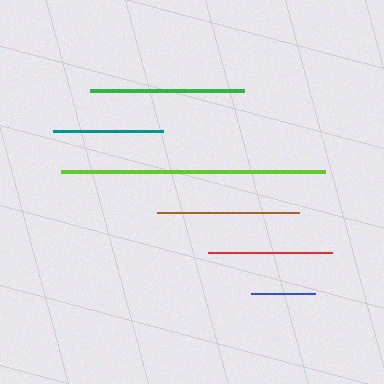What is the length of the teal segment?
The teal segment is approximately 111 pixels long.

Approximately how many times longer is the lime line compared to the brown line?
The lime line is approximately 1.9 times the length of the brown line.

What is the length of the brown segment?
The brown segment is approximately 141 pixels long.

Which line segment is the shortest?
The blue line is the shortest at approximately 63 pixels.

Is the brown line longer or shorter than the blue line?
The brown line is longer than the blue line.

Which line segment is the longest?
The lime line is the longest at approximately 264 pixels.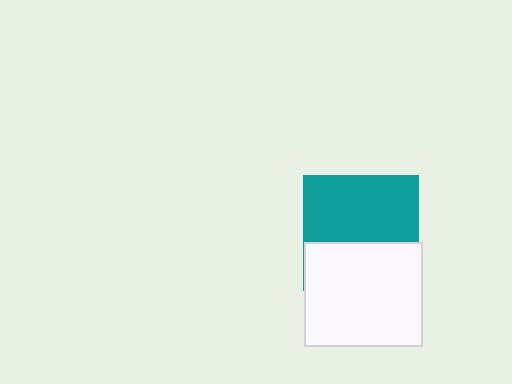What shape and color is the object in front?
The object in front is a white rectangle.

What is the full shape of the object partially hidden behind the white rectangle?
The partially hidden object is a teal square.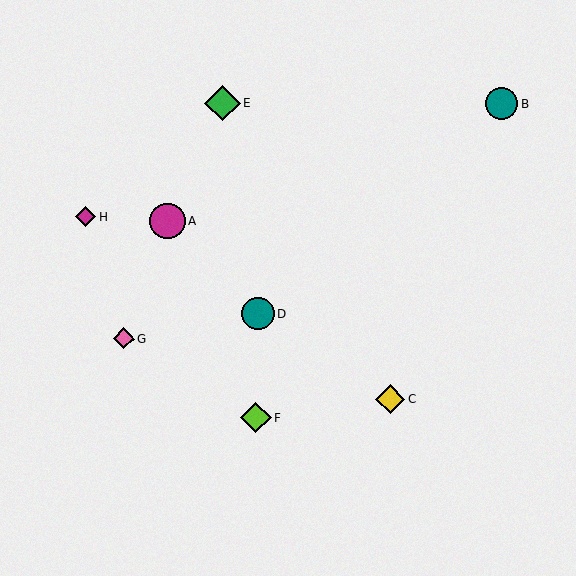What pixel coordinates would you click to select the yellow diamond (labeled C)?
Click at (390, 400) to select the yellow diamond C.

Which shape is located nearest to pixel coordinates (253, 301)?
The teal circle (labeled D) at (258, 314) is nearest to that location.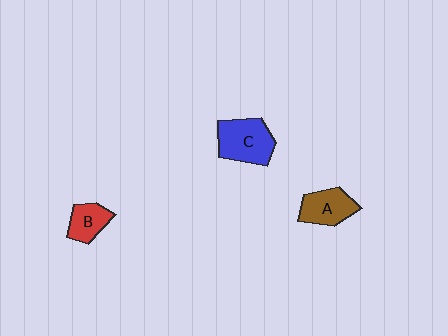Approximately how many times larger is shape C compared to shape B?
Approximately 1.7 times.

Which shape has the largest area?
Shape C (blue).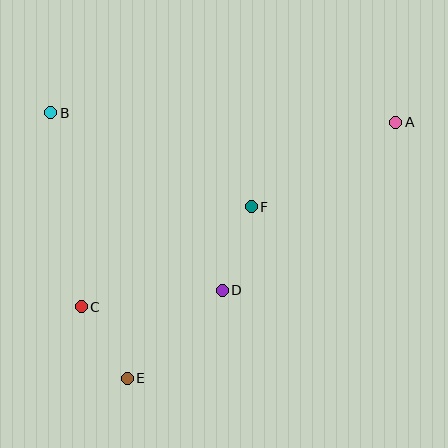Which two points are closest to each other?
Points C and E are closest to each other.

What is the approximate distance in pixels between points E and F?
The distance between E and F is approximately 212 pixels.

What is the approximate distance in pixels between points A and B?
The distance between A and B is approximately 345 pixels.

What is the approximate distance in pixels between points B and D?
The distance between B and D is approximately 247 pixels.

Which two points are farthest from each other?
Points A and E are farthest from each other.